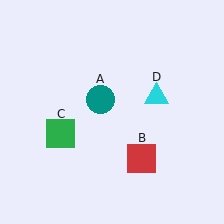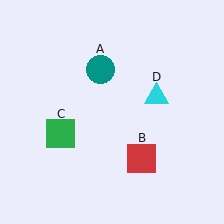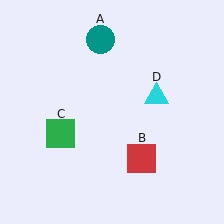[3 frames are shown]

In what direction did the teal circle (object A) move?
The teal circle (object A) moved up.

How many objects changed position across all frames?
1 object changed position: teal circle (object A).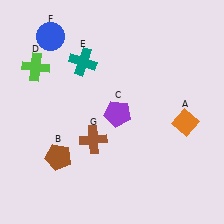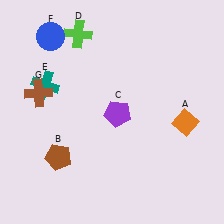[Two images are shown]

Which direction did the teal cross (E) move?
The teal cross (E) moved left.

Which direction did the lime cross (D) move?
The lime cross (D) moved right.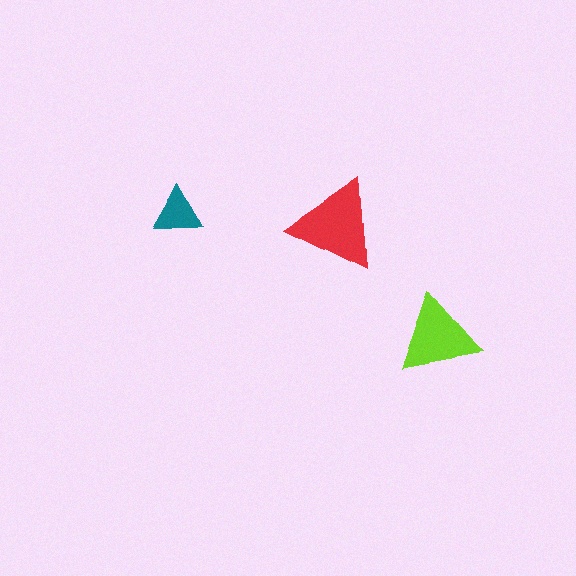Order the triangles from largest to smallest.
the red one, the lime one, the teal one.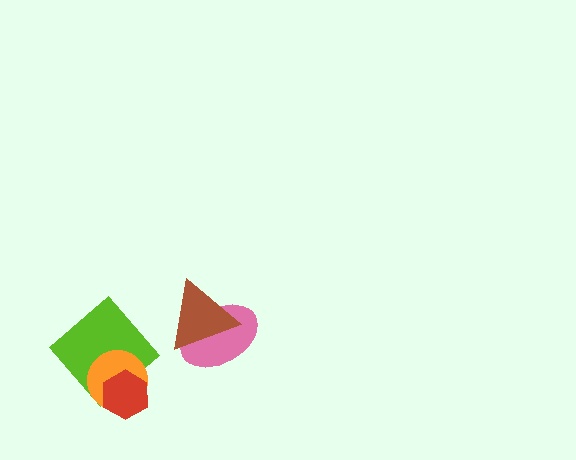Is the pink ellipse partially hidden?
Yes, it is partially covered by another shape.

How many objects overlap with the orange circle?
2 objects overlap with the orange circle.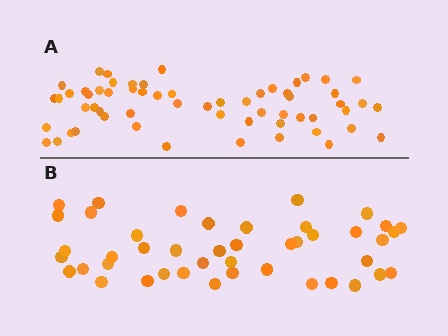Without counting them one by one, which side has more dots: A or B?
Region A (the top region) has more dots.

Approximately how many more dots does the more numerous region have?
Region A has approximately 15 more dots than region B.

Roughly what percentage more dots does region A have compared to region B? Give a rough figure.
About 35% more.